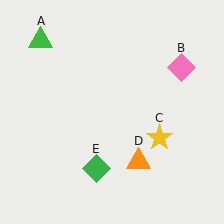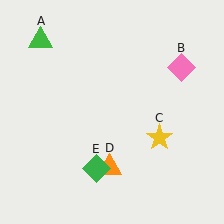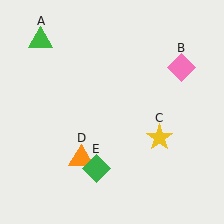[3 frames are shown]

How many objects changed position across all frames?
1 object changed position: orange triangle (object D).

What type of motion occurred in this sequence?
The orange triangle (object D) rotated clockwise around the center of the scene.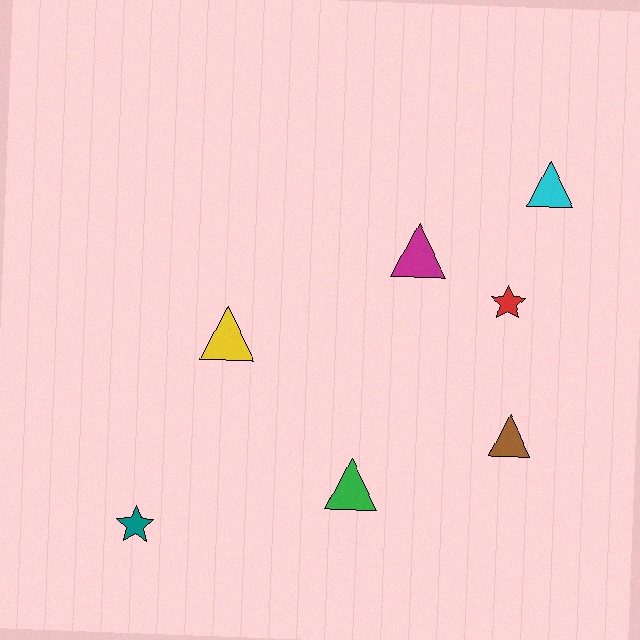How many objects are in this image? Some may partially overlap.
There are 7 objects.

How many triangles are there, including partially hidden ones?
There are 5 triangles.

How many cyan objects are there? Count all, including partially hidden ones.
There is 1 cyan object.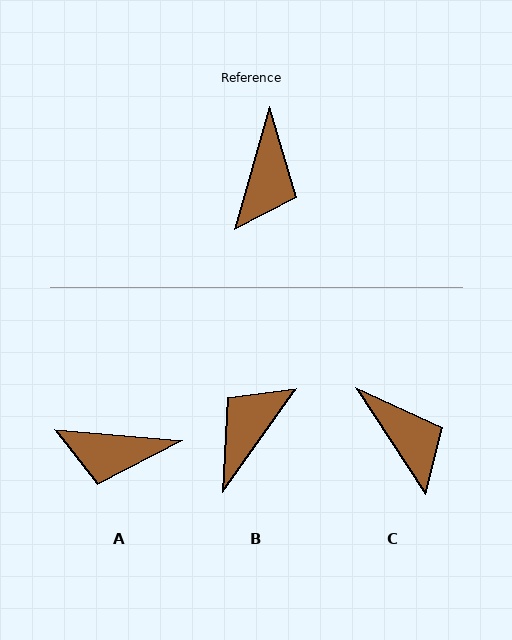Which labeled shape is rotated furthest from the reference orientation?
B, about 160 degrees away.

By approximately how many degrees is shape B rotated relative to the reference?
Approximately 160 degrees counter-clockwise.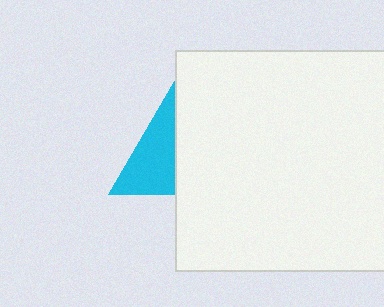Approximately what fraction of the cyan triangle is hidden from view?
Roughly 48% of the cyan triangle is hidden behind the white square.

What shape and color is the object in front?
The object in front is a white square.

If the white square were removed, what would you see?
You would see the complete cyan triangle.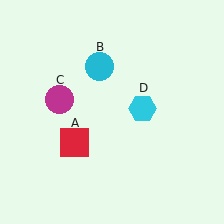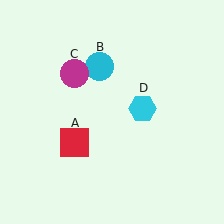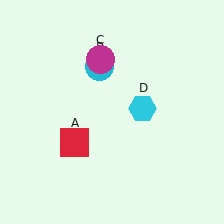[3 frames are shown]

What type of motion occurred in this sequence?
The magenta circle (object C) rotated clockwise around the center of the scene.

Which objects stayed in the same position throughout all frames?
Red square (object A) and cyan circle (object B) and cyan hexagon (object D) remained stationary.